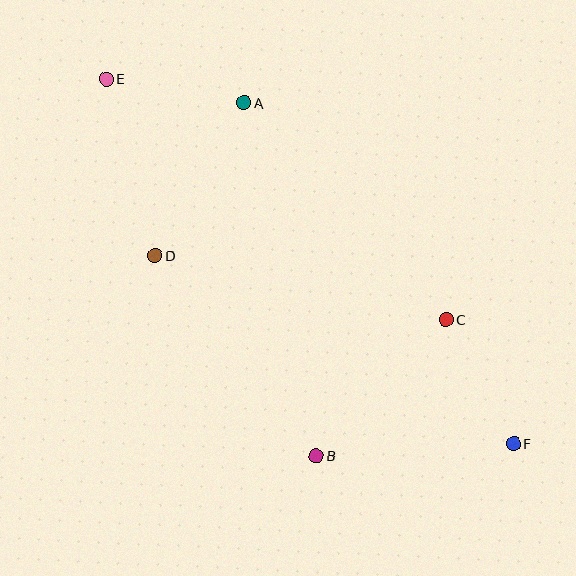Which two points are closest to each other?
Points A and E are closest to each other.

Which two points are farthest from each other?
Points E and F are farthest from each other.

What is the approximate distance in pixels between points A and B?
The distance between A and B is approximately 360 pixels.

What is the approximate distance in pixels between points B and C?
The distance between B and C is approximately 188 pixels.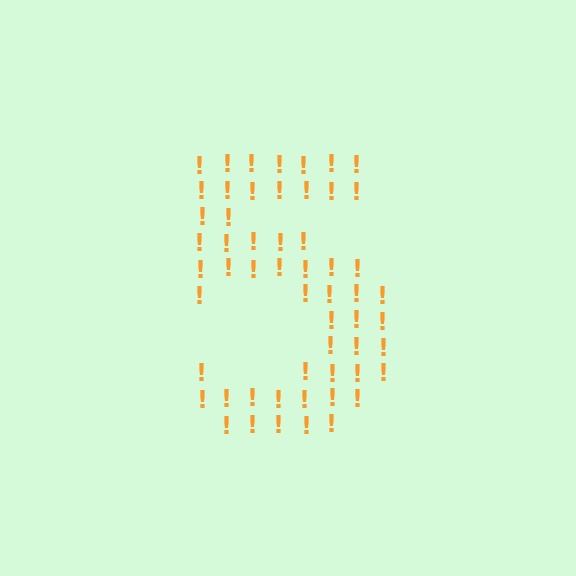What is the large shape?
The large shape is the digit 5.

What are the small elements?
The small elements are exclamation marks.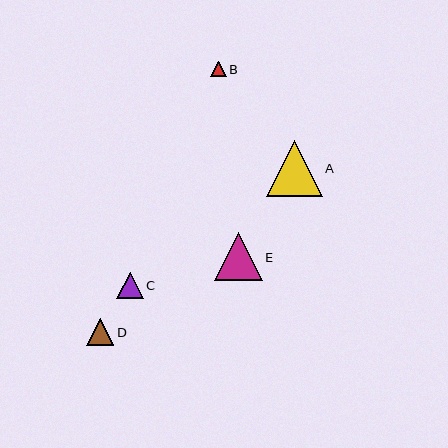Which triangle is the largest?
Triangle A is the largest with a size of approximately 56 pixels.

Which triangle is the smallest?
Triangle B is the smallest with a size of approximately 16 pixels.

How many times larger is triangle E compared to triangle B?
Triangle E is approximately 3.0 times the size of triangle B.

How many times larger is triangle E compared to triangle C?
Triangle E is approximately 1.8 times the size of triangle C.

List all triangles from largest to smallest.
From largest to smallest: A, E, D, C, B.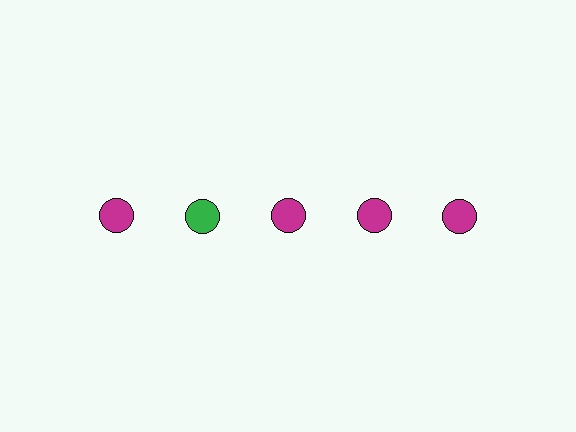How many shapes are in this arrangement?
There are 5 shapes arranged in a grid pattern.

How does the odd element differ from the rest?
It has a different color: green instead of magenta.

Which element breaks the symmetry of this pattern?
The green circle in the top row, second from left column breaks the symmetry. All other shapes are magenta circles.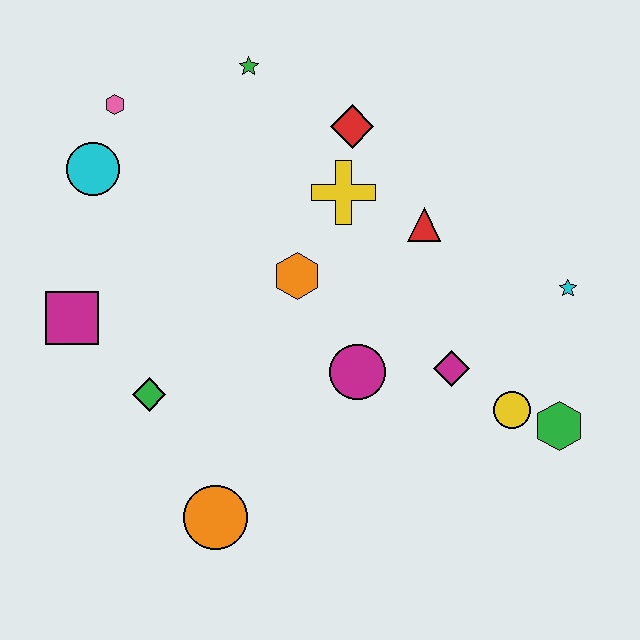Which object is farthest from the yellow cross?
The orange circle is farthest from the yellow cross.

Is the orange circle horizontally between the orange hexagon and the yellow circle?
No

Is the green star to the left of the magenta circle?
Yes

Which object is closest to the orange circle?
The green diamond is closest to the orange circle.